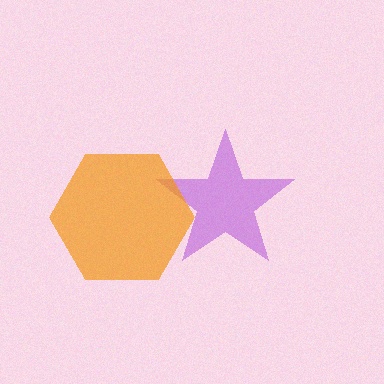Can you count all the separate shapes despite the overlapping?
Yes, there are 2 separate shapes.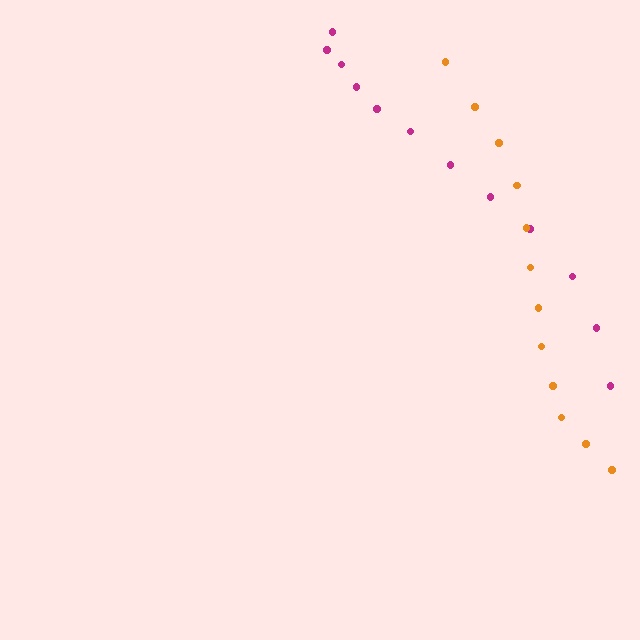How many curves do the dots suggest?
There are 2 distinct paths.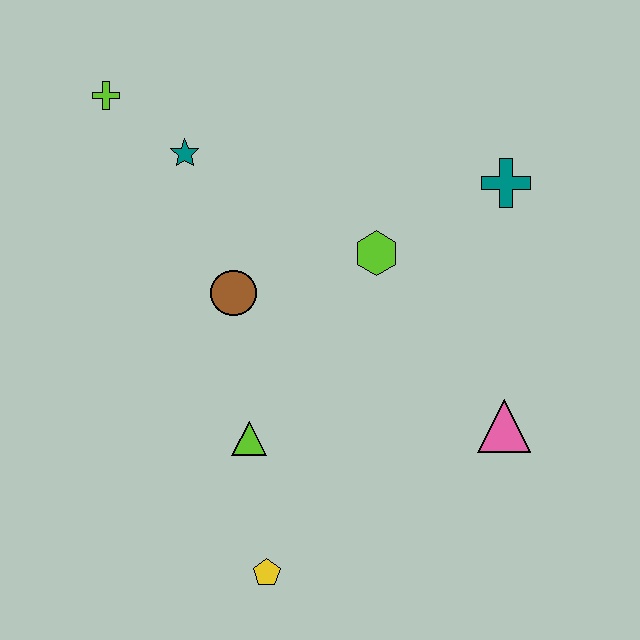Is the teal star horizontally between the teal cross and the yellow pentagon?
No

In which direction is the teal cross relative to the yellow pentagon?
The teal cross is above the yellow pentagon.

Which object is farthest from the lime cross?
The pink triangle is farthest from the lime cross.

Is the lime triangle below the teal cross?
Yes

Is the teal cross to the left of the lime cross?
No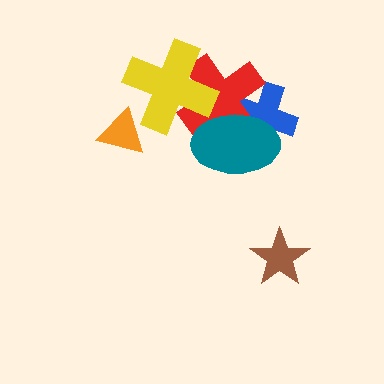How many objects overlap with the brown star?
0 objects overlap with the brown star.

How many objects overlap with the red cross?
3 objects overlap with the red cross.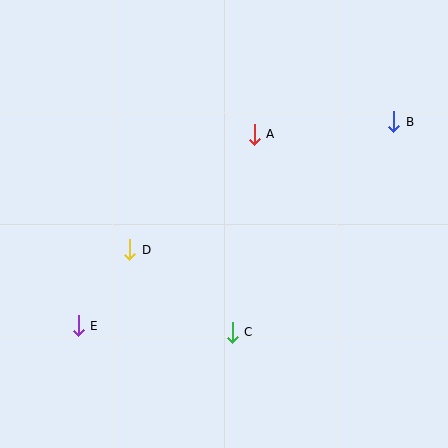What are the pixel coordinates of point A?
Point A is at (254, 134).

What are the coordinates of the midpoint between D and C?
The midpoint between D and C is at (181, 291).